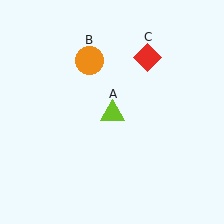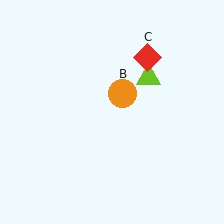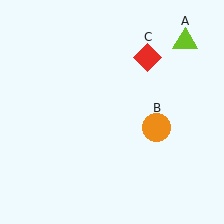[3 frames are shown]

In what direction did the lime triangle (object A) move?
The lime triangle (object A) moved up and to the right.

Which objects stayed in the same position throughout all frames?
Red diamond (object C) remained stationary.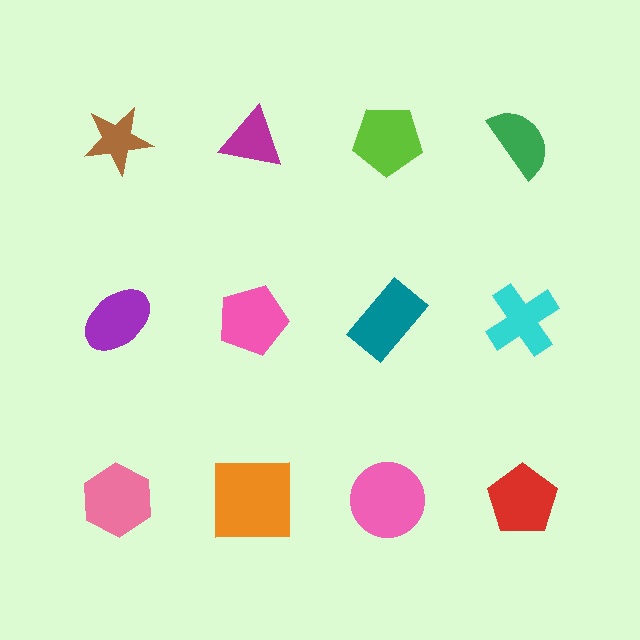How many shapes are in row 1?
4 shapes.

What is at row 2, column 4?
A cyan cross.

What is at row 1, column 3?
A lime pentagon.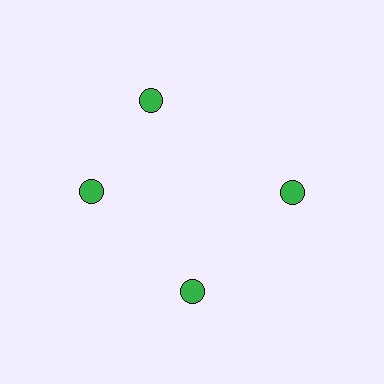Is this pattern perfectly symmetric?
No. The 4 green circles are arranged in a ring, but one element near the 12 o'clock position is rotated out of alignment along the ring, breaking the 4-fold rotational symmetry.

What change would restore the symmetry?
The symmetry would be restored by rotating it back into even spacing with its neighbors so that all 4 circles sit at equal angles and equal distance from the center.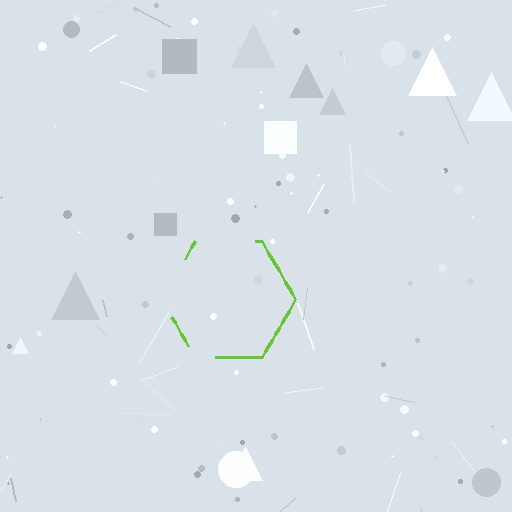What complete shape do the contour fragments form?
The contour fragments form a hexagon.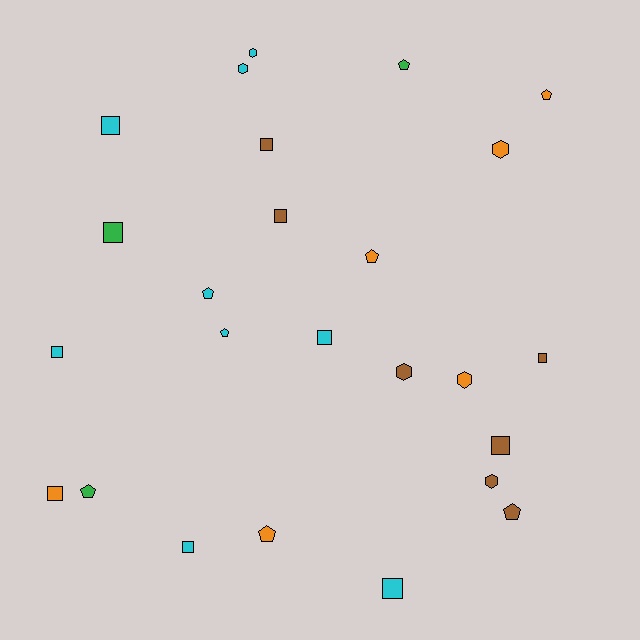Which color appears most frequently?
Cyan, with 9 objects.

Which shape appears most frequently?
Square, with 11 objects.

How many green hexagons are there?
There are no green hexagons.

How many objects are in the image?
There are 25 objects.